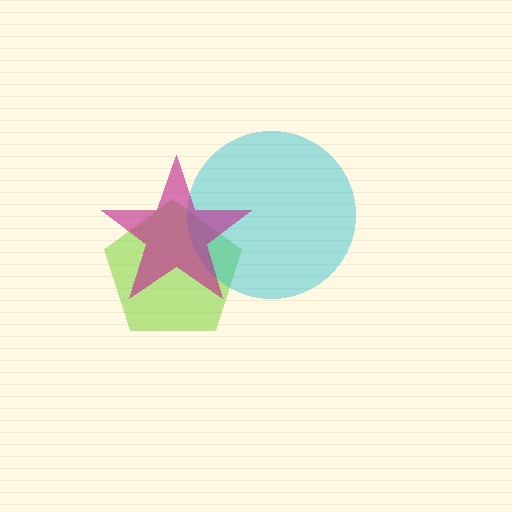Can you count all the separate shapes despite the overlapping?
Yes, there are 3 separate shapes.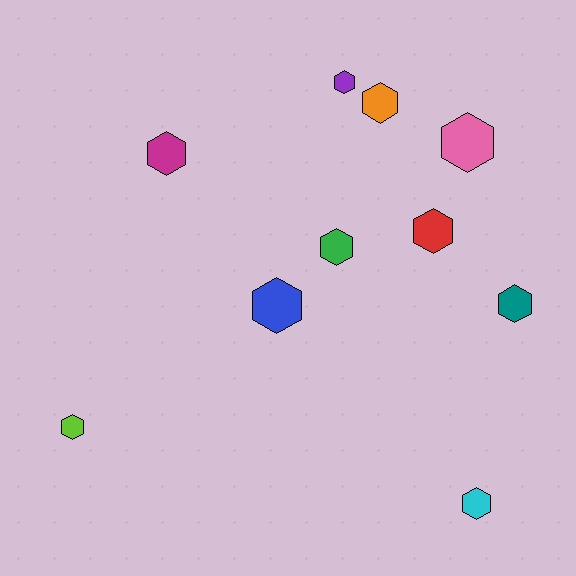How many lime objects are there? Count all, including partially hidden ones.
There is 1 lime object.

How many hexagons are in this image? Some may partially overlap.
There are 10 hexagons.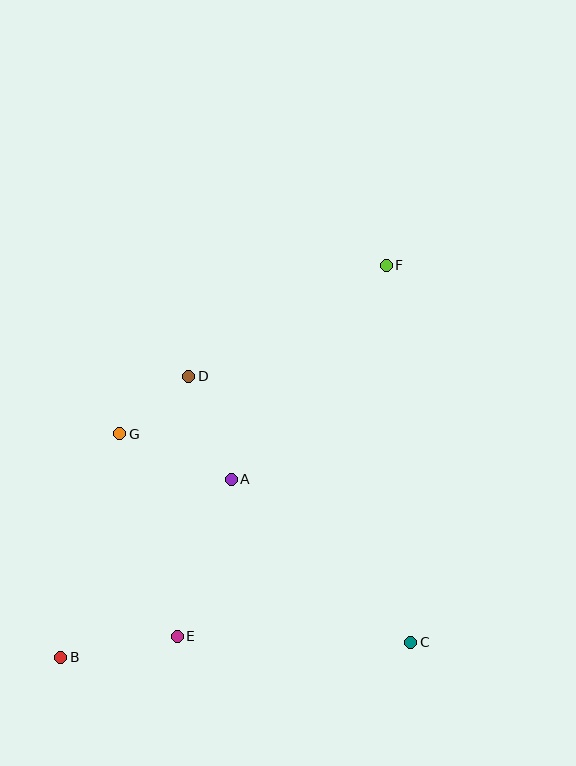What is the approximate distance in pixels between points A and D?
The distance between A and D is approximately 111 pixels.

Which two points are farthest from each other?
Points B and F are farthest from each other.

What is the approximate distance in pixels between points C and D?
The distance between C and D is approximately 346 pixels.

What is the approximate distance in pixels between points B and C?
The distance between B and C is approximately 350 pixels.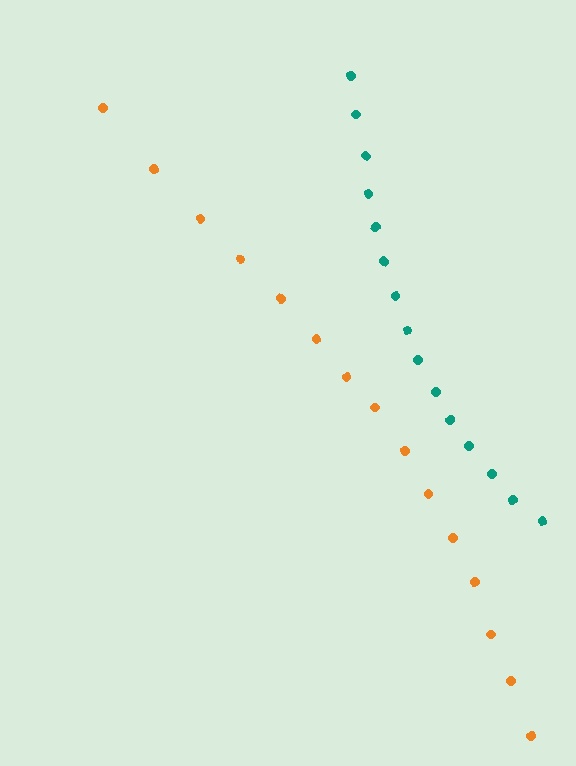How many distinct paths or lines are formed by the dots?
There are 2 distinct paths.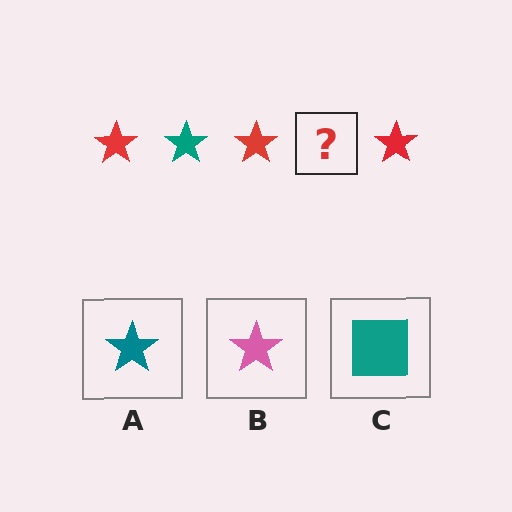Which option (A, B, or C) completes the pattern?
A.